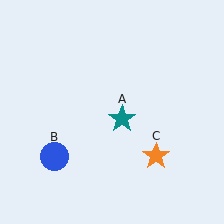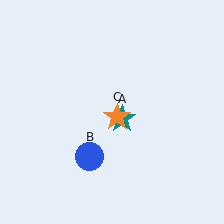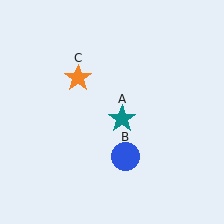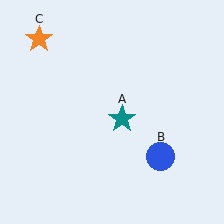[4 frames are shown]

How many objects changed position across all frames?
2 objects changed position: blue circle (object B), orange star (object C).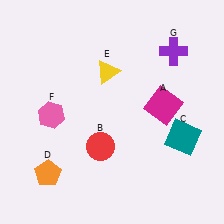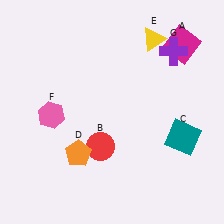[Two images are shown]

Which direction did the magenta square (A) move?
The magenta square (A) moved up.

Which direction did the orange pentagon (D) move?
The orange pentagon (D) moved right.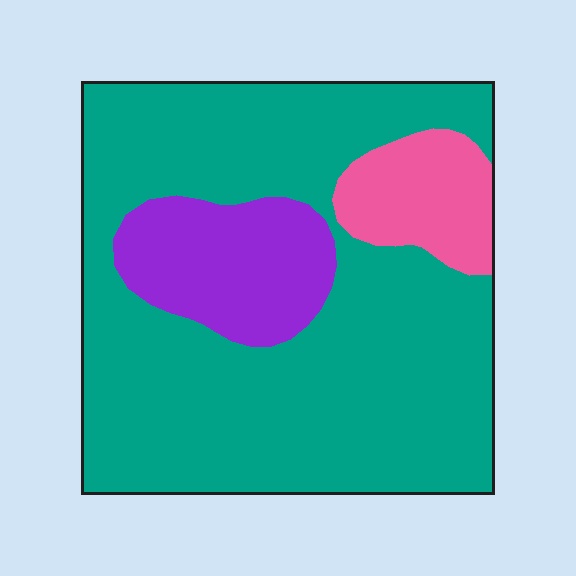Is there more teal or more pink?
Teal.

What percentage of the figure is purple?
Purple takes up about one sixth (1/6) of the figure.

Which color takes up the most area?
Teal, at roughly 75%.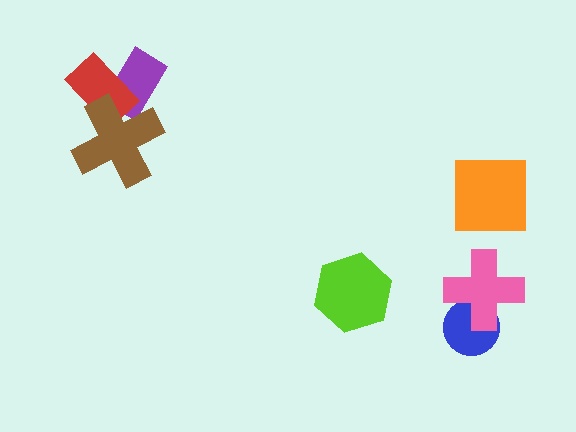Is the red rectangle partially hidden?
Yes, it is partially covered by another shape.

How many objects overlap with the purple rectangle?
2 objects overlap with the purple rectangle.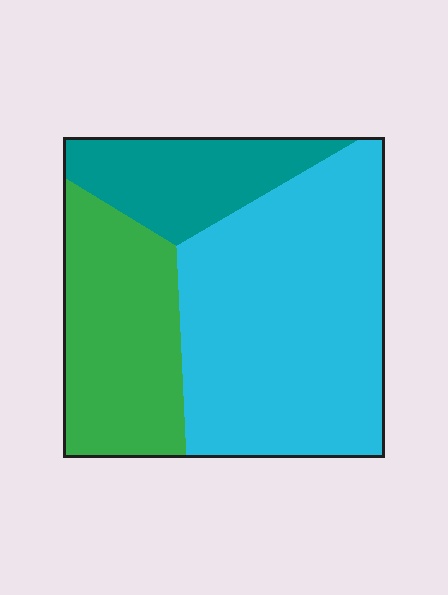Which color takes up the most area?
Cyan, at roughly 55%.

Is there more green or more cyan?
Cyan.